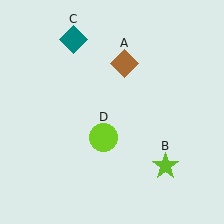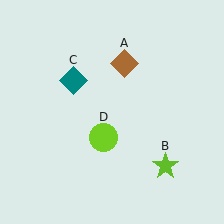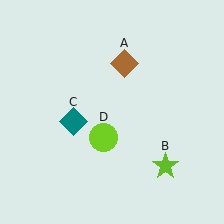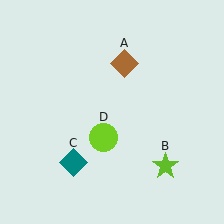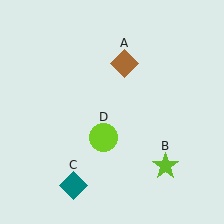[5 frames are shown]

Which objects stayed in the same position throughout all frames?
Brown diamond (object A) and lime star (object B) and lime circle (object D) remained stationary.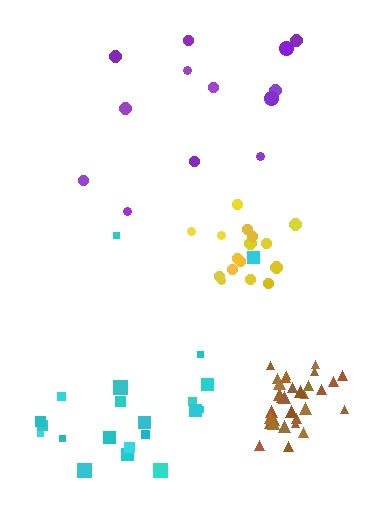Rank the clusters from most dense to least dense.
brown, yellow, cyan, purple.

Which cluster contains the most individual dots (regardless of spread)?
Brown (31).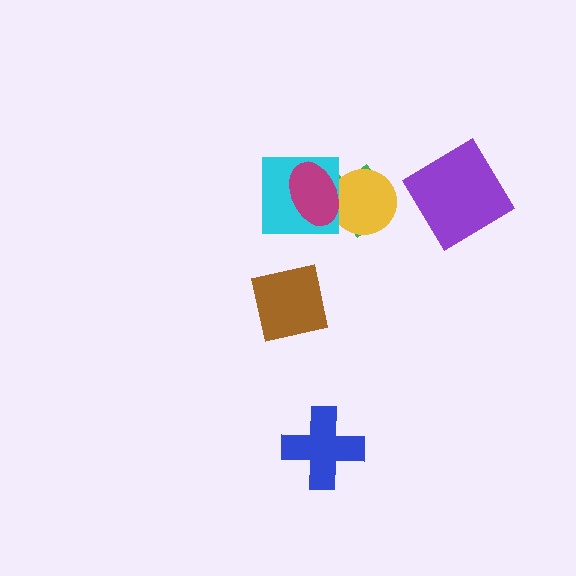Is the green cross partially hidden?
Yes, it is partially covered by another shape.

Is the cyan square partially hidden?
Yes, it is partially covered by another shape.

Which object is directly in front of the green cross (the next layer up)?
The yellow circle is directly in front of the green cross.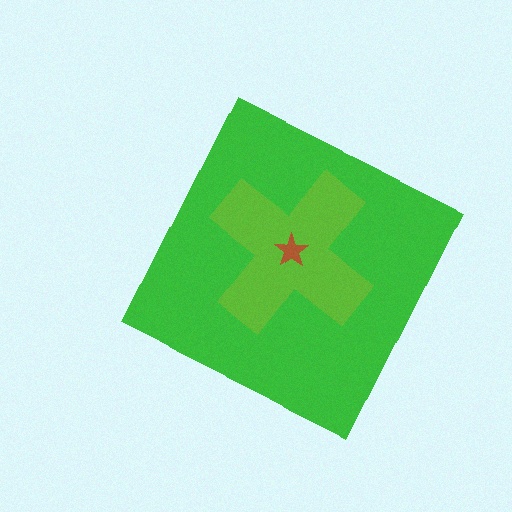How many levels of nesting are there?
3.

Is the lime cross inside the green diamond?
Yes.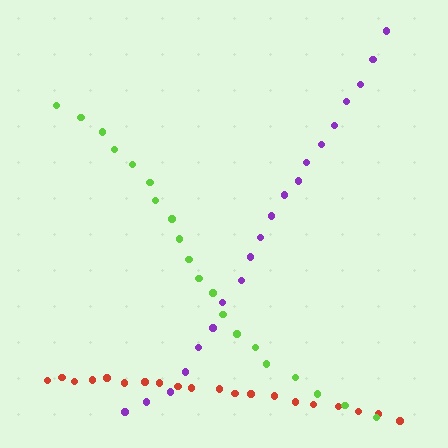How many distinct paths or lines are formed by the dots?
There are 3 distinct paths.